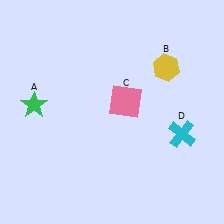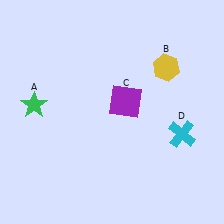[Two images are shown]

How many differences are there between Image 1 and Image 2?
There is 1 difference between the two images.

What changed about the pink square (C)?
In Image 1, C is pink. In Image 2, it changed to purple.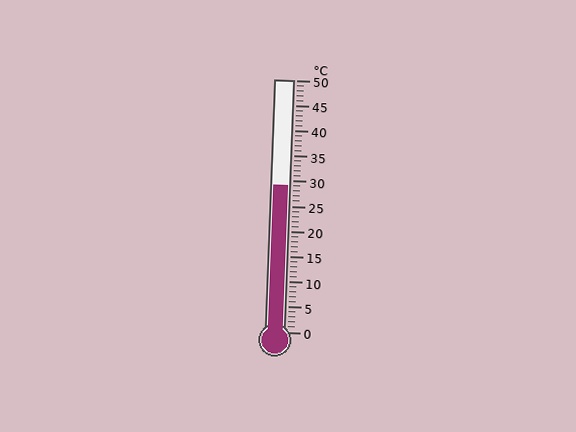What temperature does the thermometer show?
The thermometer shows approximately 29°C.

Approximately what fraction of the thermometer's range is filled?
The thermometer is filled to approximately 60% of its range.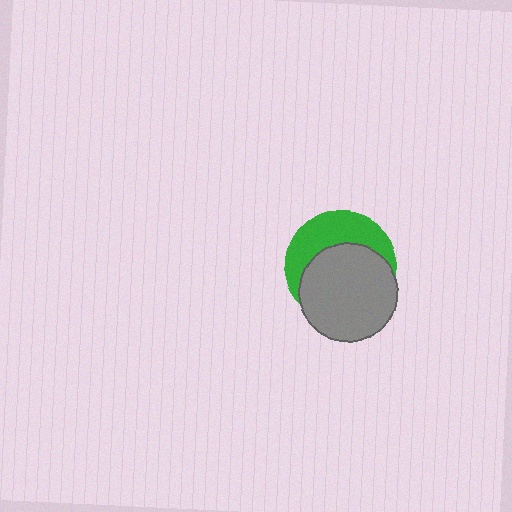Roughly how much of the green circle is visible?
A small part of it is visible (roughly 40%).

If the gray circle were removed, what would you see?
You would see the complete green circle.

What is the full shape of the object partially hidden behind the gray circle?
The partially hidden object is a green circle.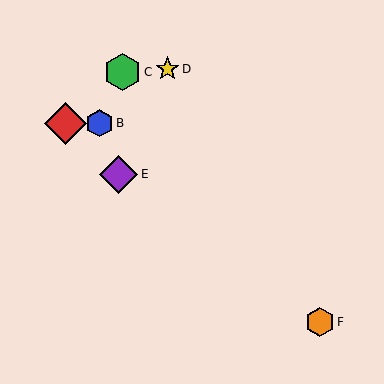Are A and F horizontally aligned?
No, A is at y≈123 and F is at y≈322.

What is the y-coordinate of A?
Object A is at y≈123.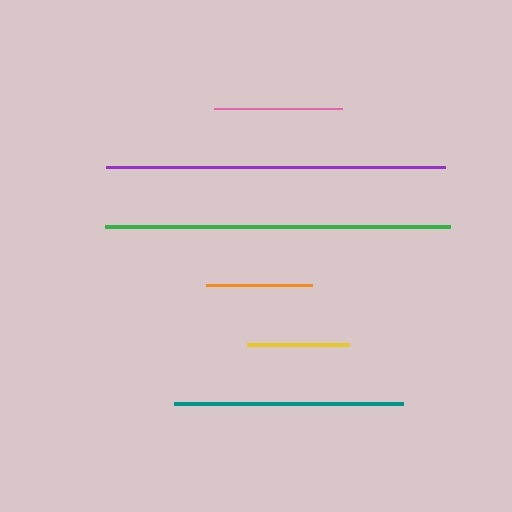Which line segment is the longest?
The green line is the longest at approximately 345 pixels.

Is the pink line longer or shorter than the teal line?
The teal line is longer than the pink line.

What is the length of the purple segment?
The purple segment is approximately 339 pixels long.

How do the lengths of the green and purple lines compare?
The green and purple lines are approximately the same length.